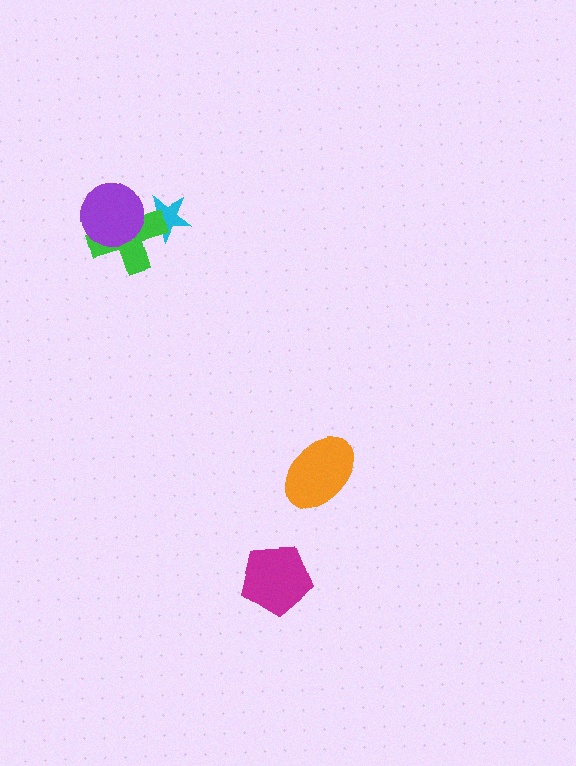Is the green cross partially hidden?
Yes, it is partially covered by another shape.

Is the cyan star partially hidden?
Yes, it is partially covered by another shape.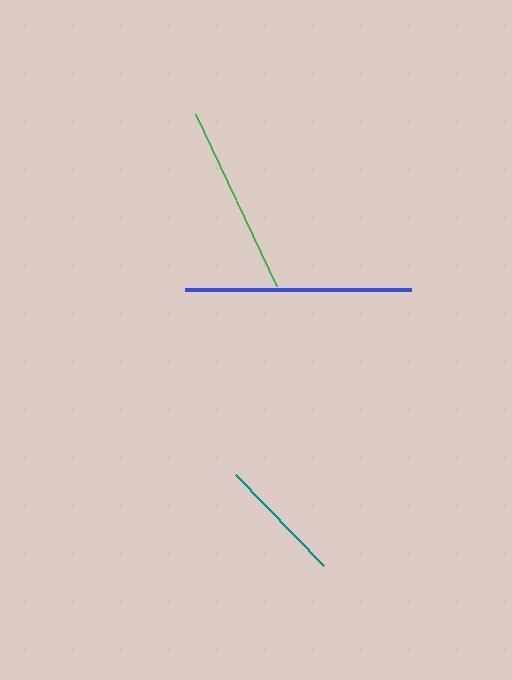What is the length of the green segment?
The green segment is approximately 191 pixels long.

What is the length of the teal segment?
The teal segment is approximately 127 pixels long.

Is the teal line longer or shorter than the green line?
The green line is longer than the teal line.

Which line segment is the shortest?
The teal line is the shortest at approximately 127 pixels.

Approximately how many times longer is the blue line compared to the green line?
The blue line is approximately 1.2 times the length of the green line.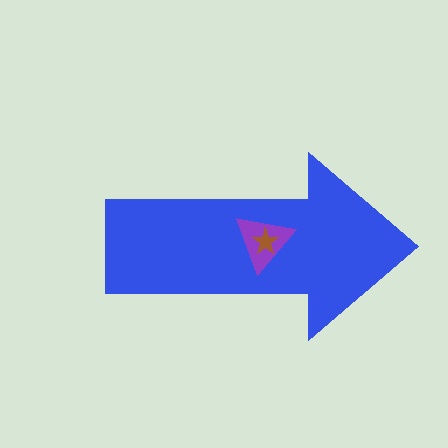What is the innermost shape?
The brown star.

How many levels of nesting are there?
3.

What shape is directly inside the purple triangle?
The brown star.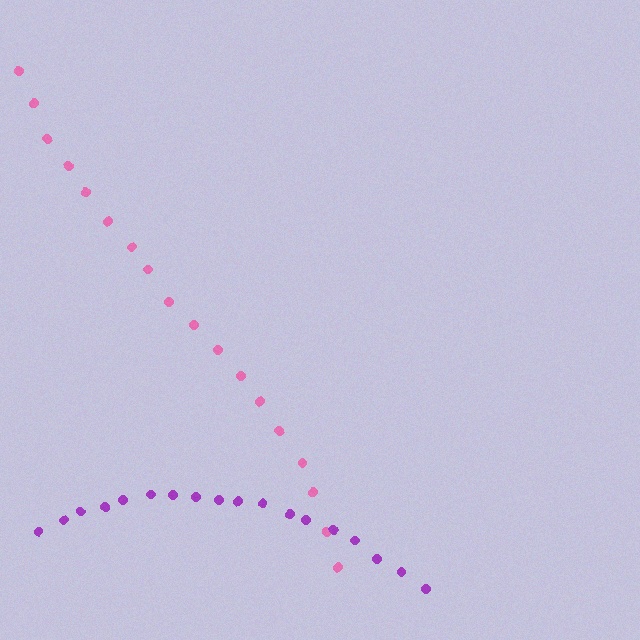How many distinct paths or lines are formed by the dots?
There are 2 distinct paths.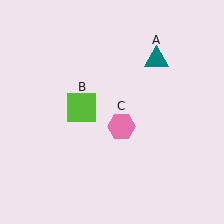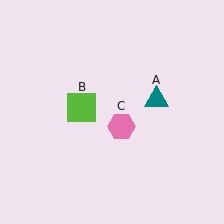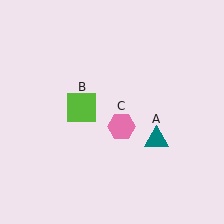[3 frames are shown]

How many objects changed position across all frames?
1 object changed position: teal triangle (object A).